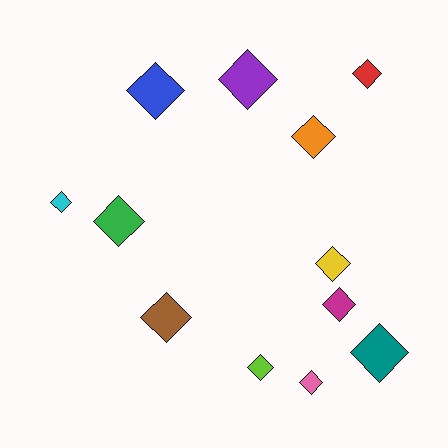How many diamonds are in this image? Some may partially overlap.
There are 12 diamonds.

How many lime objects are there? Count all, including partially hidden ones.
There is 1 lime object.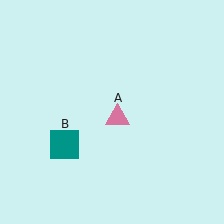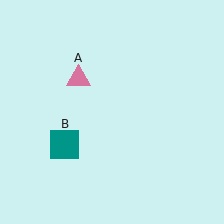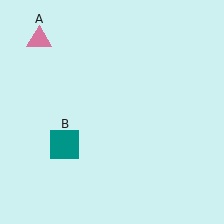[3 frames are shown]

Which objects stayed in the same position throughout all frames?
Teal square (object B) remained stationary.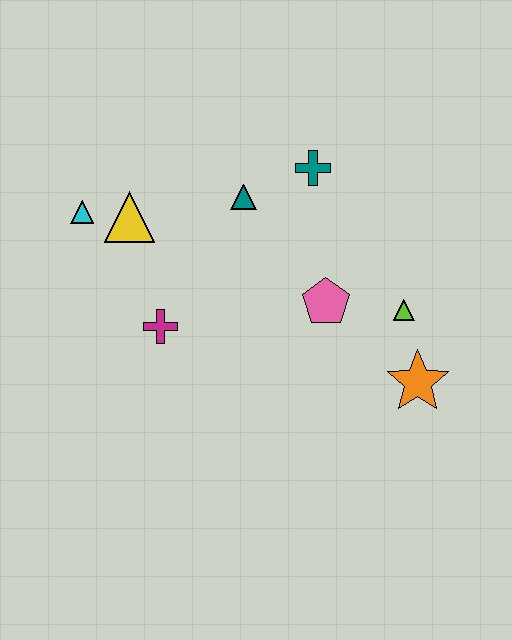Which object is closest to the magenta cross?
The yellow triangle is closest to the magenta cross.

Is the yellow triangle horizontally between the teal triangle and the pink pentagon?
No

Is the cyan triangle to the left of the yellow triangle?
Yes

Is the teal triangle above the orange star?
Yes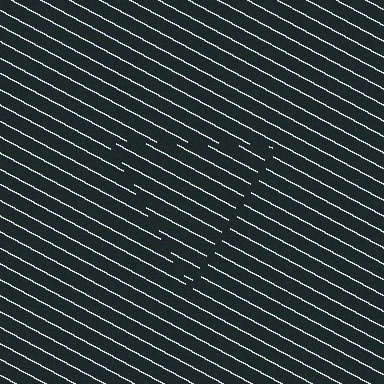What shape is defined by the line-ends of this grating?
An illusory triangle. The interior of the shape contains the same grating, shifted by half a period — the contour is defined by the phase discontinuity where line-ends from the inner and outer gratings abut.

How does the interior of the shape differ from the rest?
The interior of the shape contains the same grating, shifted by half a period — the contour is defined by the phase discontinuity where line-ends from the inner and outer gratings abut.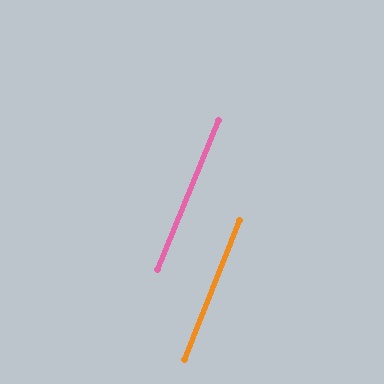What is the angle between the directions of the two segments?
Approximately 1 degree.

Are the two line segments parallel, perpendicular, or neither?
Parallel — their directions differ by only 0.8°.